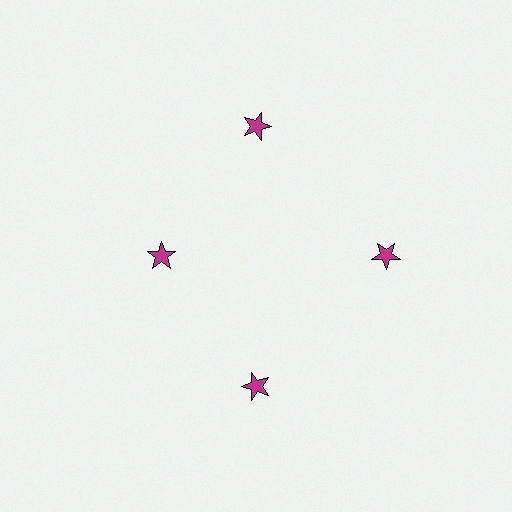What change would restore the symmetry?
The symmetry would be restored by moving it outward, back onto the ring so that all 4 stars sit at equal angles and equal distance from the center.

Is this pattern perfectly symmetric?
No. The 4 magenta stars are arranged in a ring, but one element near the 9 o'clock position is pulled inward toward the center, breaking the 4-fold rotational symmetry.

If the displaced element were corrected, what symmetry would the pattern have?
It would have 4-fold rotational symmetry — the pattern would map onto itself every 90 degrees.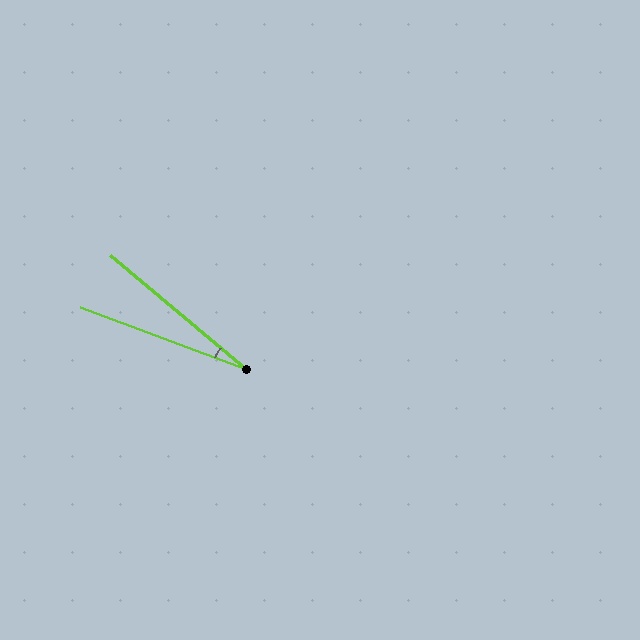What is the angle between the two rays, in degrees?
Approximately 19 degrees.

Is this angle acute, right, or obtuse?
It is acute.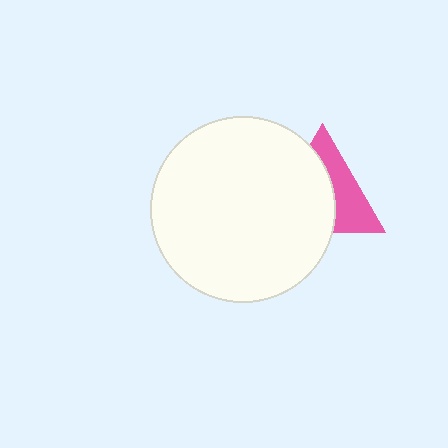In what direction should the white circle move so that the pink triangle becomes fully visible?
The white circle should move left. That is the shortest direction to clear the overlap and leave the pink triangle fully visible.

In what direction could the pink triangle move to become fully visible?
The pink triangle could move right. That would shift it out from behind the white circle entirely.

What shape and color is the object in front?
The object in front is a white circle.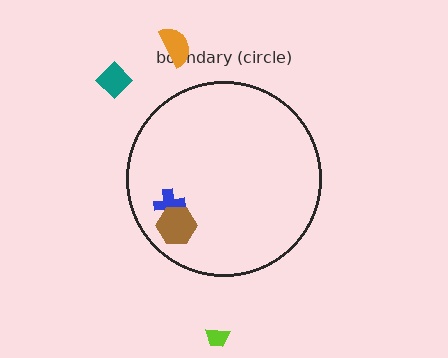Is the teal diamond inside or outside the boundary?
Outside.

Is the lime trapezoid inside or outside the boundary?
Outside.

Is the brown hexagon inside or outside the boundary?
Inside.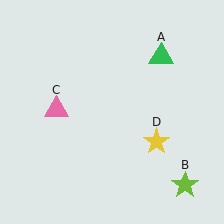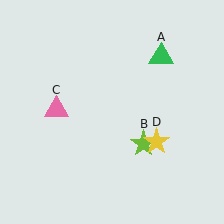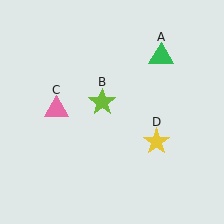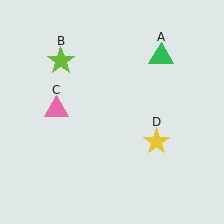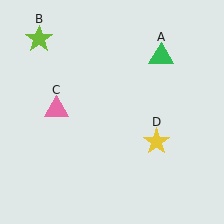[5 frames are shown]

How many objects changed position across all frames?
1 object changed position: lime star (object B).